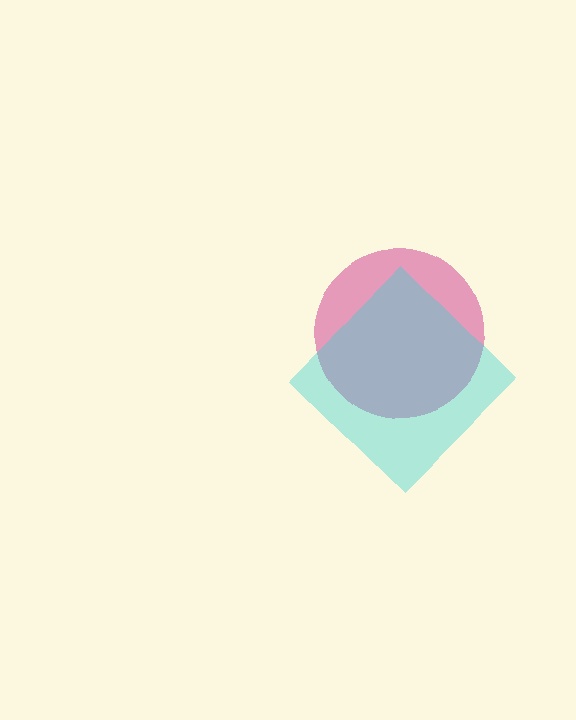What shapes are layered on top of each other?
The layered shapes are: a magenta circle, a cyan diamond.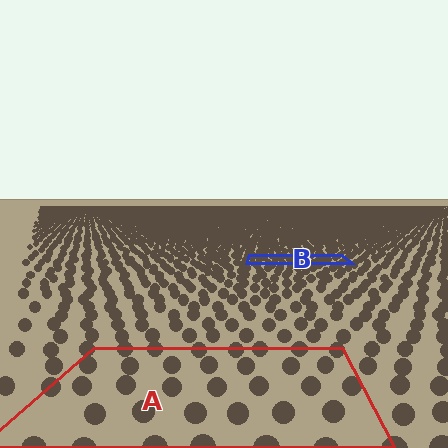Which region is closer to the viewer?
Region A is closer. The texture elements there are larger and more spread out.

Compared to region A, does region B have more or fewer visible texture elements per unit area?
Region B has more texture elements per unit area — they are packed more densely because it is farther away.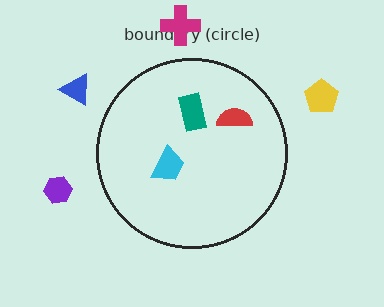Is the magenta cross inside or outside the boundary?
Outside.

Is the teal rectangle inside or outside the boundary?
Inside.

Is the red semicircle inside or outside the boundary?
Inside.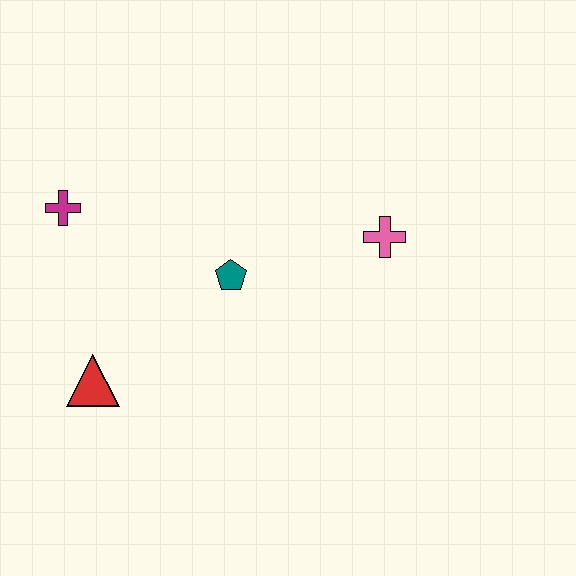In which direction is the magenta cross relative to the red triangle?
The magenta cross is above the red triangle.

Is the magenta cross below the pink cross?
No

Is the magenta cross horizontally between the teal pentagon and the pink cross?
No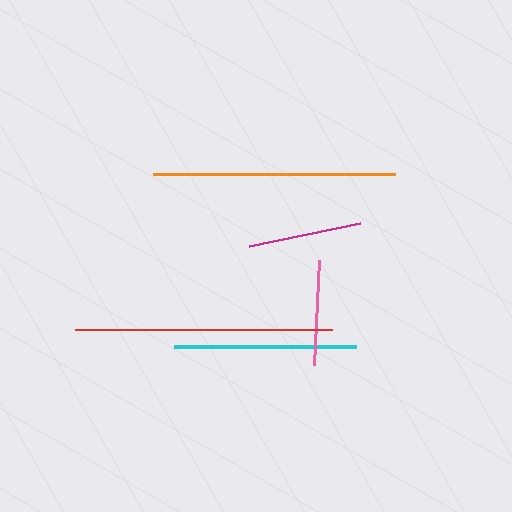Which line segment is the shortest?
The pink line is the shortest at approximately 104 pixels.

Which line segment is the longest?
The red line is the longest at approximately 257 pixels.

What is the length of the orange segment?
The orange segment is approximately 242 pixels long.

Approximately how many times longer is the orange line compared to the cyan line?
The orange line is approximately 1.3 times the length of the cyan line.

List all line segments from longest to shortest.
From longest to shortest: red, orange, cyan, magenta, pink.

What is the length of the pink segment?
The pink segment is approximately 104 pixels long.